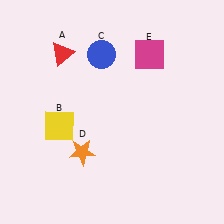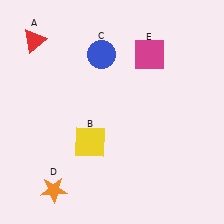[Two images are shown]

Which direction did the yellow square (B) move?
The yellow square (B) moved right.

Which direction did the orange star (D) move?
The orange star (D) moved down.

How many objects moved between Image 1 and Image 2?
3 objects moved between the two images.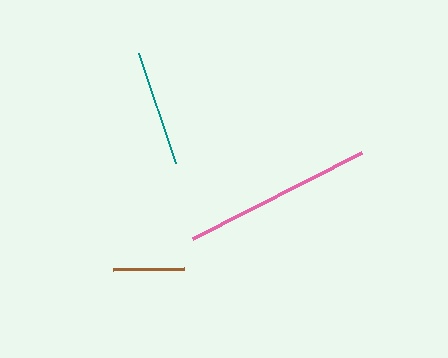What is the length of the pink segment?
The pink segment is approximately 189 pixels long.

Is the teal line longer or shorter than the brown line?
The teal line is longer than the brown line.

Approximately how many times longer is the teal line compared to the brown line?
The teal line is approximately 1.6 times the length of the brown line.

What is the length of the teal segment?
The teal segment is approximately 116 pixels long.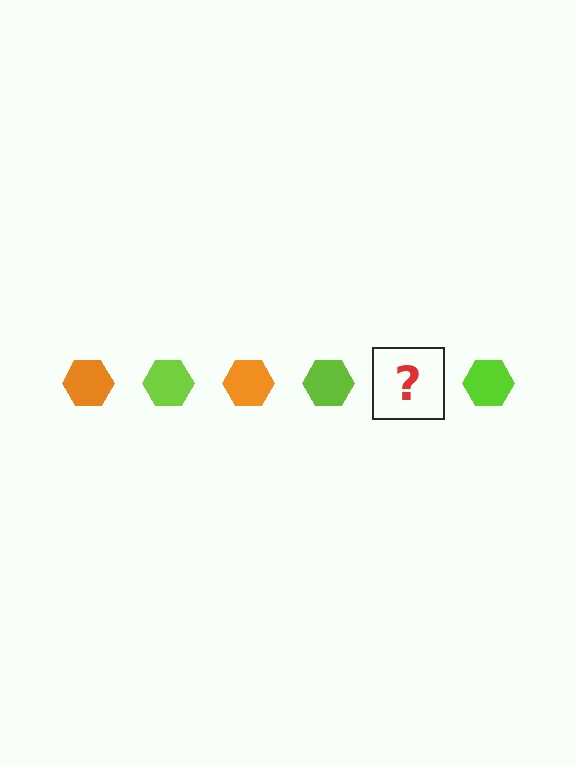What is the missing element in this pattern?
The missing element is an orange hexagon.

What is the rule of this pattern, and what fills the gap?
The rule is that the pattern cycles through orange, lime hexagons. The gap should be filled with an orange hexagon.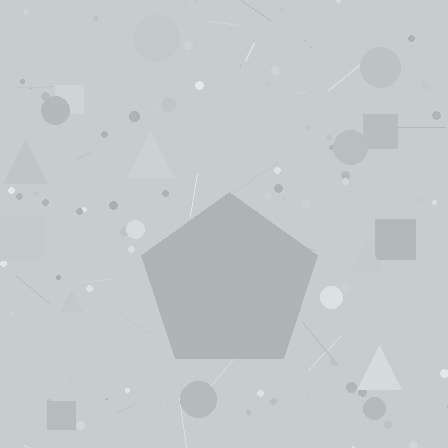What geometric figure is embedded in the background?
A pentagon is embedded in the background.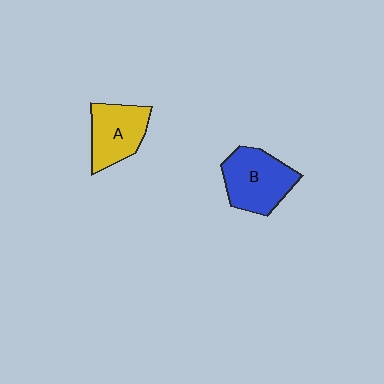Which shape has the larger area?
Shape B (blue).